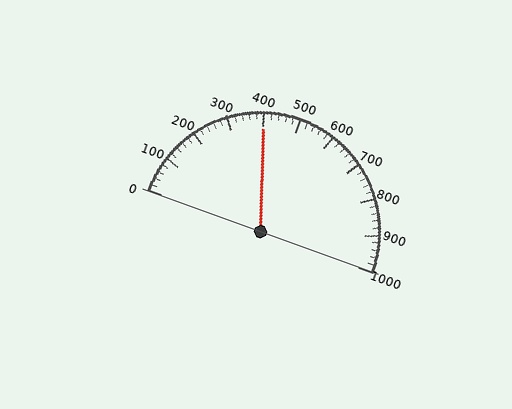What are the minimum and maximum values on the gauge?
The gauge ranges from 0 to 1000.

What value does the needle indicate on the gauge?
The needle indicates approximately 400.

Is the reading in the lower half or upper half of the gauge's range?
The reading is in the lower half of the range (0 to 1000).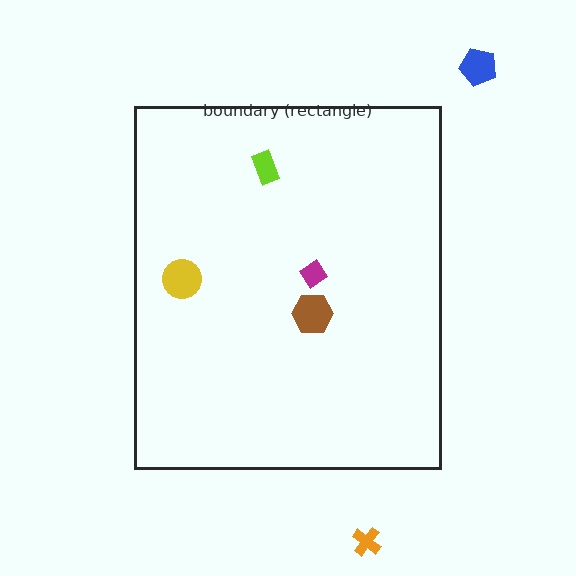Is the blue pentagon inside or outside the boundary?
Outside.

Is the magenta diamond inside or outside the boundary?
Inside.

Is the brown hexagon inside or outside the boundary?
Inside.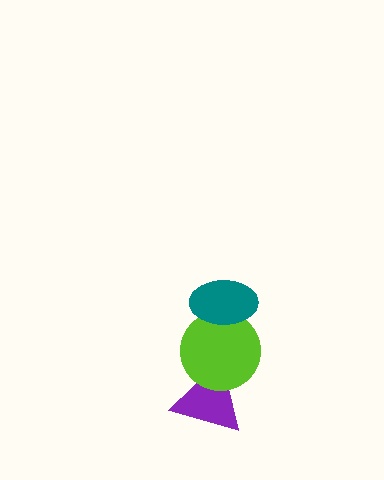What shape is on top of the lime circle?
The teal ellipse is on top of the lime circle.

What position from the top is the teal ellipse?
The teal ellipse is 1st from the top.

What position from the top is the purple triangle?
The purple triangle is 3rd from the top.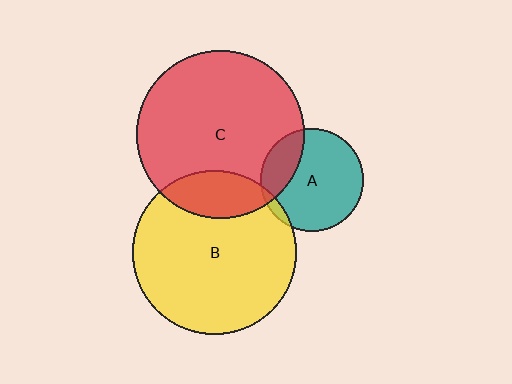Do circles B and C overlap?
Yes.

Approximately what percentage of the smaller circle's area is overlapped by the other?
Approximately 20%.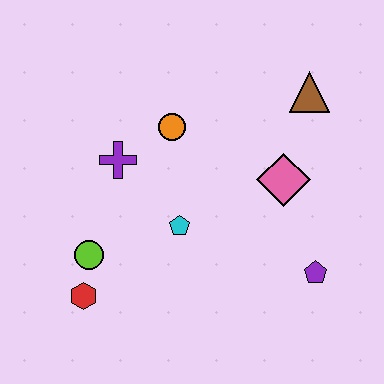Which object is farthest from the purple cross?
The purple pentagon is farthest from the purple cross.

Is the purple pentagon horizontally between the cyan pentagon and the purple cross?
No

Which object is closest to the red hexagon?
The lime circle is closest to the red hexagon.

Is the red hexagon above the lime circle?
No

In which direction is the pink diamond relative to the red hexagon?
The pink diamond is to the right of the red hexagon.